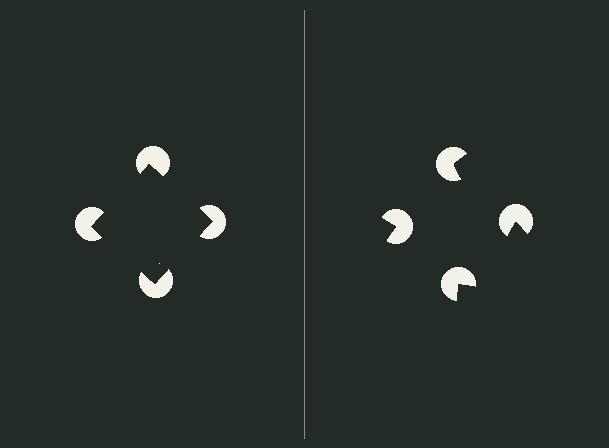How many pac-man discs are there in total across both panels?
8 — 4 on each side.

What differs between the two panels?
The pac-man discs are positioned identically on both sides; only the wedge orientations differ. On the left they align to a square; on the right they are misaligned.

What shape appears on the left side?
An illusory square.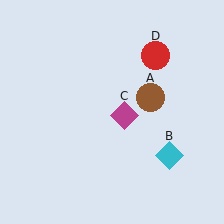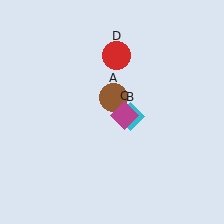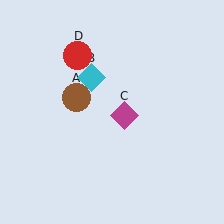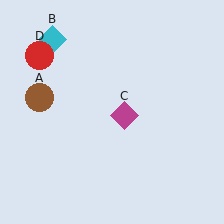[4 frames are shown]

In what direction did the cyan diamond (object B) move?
The cyan diamond (object B) moved up and to the left.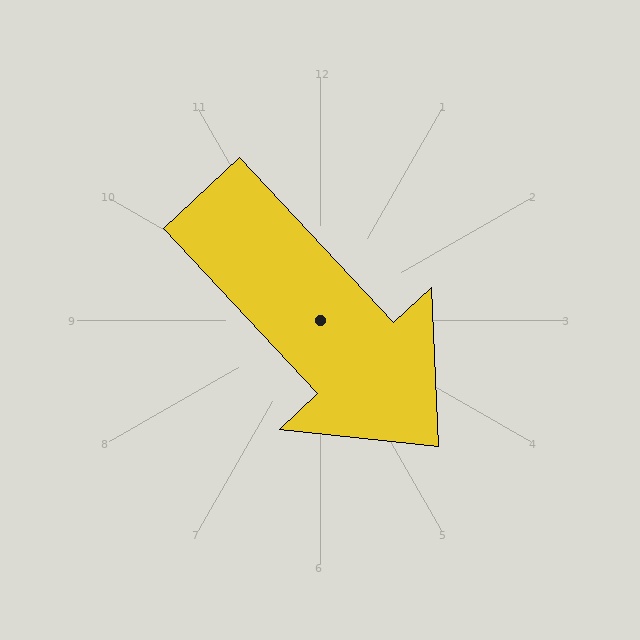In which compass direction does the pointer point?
Southeast.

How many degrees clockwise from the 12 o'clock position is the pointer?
Approximately 137 degrees.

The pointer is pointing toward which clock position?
Roughly 5 o'clock.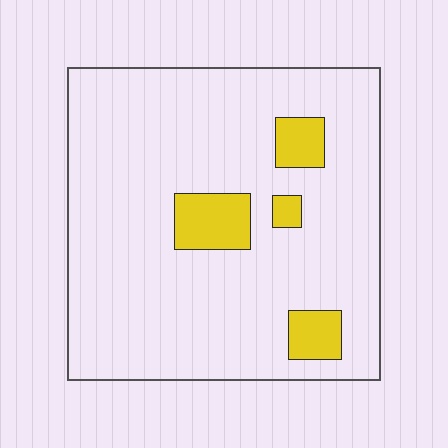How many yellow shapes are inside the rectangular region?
4.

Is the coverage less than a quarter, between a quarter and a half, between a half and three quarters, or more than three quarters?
Less than a quarter.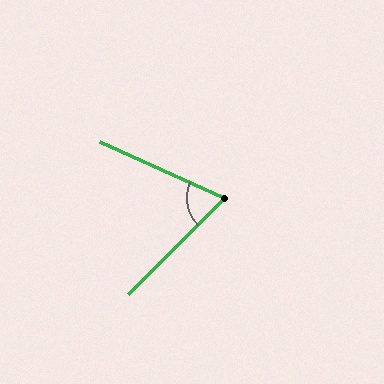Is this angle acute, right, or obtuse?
It is acute.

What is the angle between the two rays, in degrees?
Approximately 69 degrees.